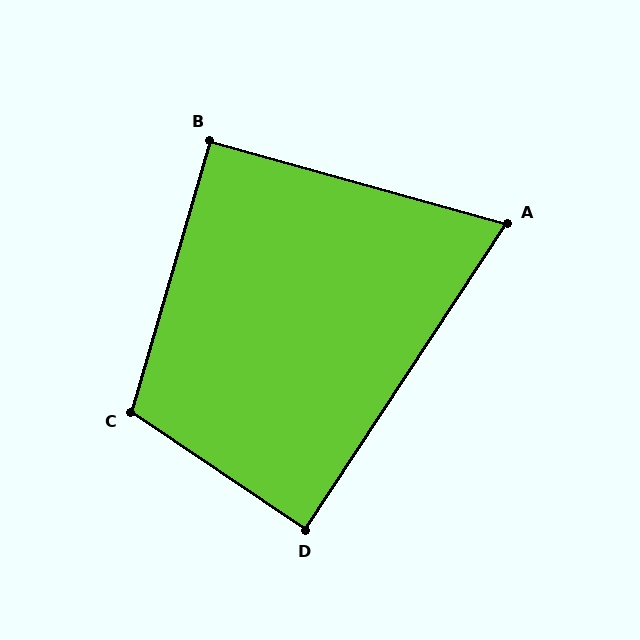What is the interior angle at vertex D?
Approximately 89 degrees (approximately right).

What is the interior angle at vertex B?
Approximately 91 degrees (approximately right).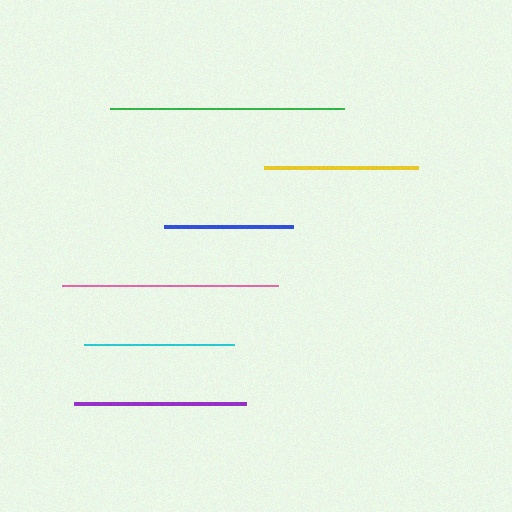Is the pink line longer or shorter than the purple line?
The pink line is longer than the purple line.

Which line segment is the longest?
The green line is the longest at approximately 234 pixels.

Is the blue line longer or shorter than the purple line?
The purple line is longer than the blue line.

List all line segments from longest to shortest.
From longest to shortest: green, pink, purple, yellow, cyan, blue.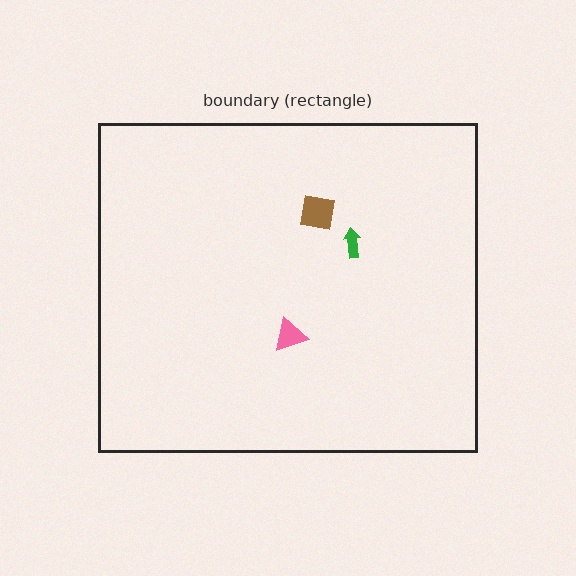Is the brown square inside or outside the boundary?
Inside.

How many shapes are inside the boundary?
3 inside, 0 outside.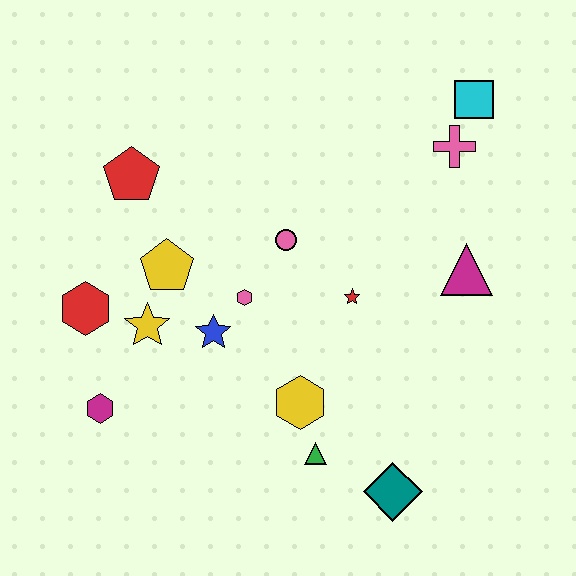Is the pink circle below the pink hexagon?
No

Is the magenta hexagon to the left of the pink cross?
Yes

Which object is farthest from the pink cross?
The magenta hexagon is farthest from the pink cross.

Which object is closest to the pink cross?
The cyan square is closest to the pink cross.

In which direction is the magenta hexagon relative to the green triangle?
The magenta hexagon is to the left of the green triangle.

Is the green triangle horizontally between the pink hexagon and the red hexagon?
No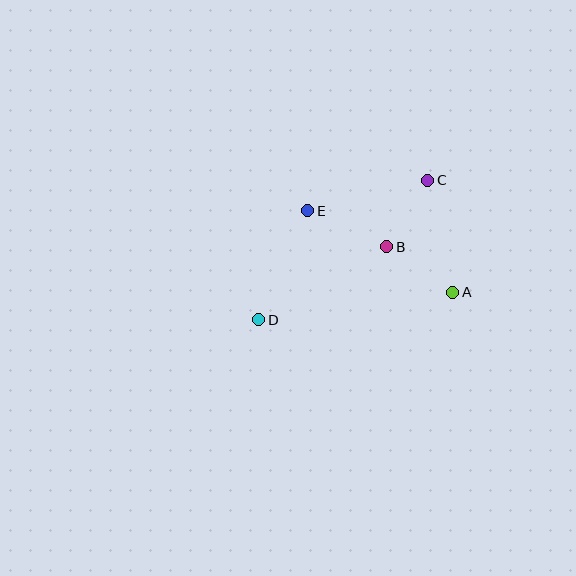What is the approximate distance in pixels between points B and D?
The distance between B and D is approximately 148 pixels.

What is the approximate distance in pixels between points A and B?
The distance between A and B is approximately 80 pixels.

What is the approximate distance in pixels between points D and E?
The distance between D and E is approximately 120 pixels.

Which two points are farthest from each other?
Points C and D are farthest from each other.